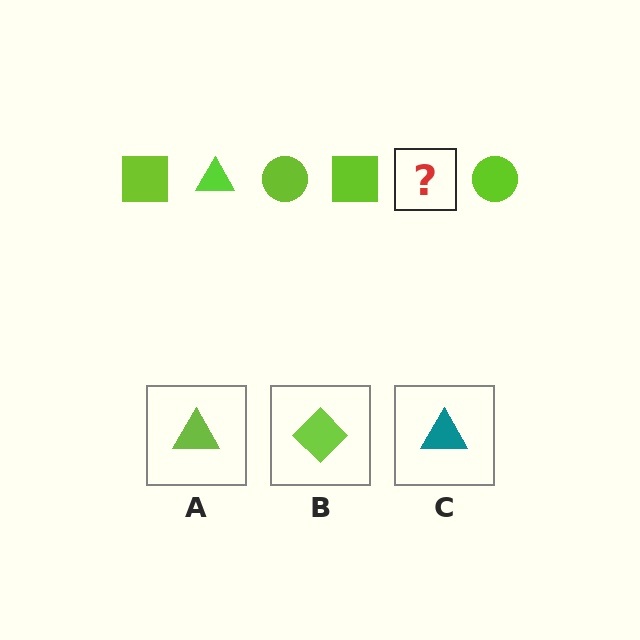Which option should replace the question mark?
Option A.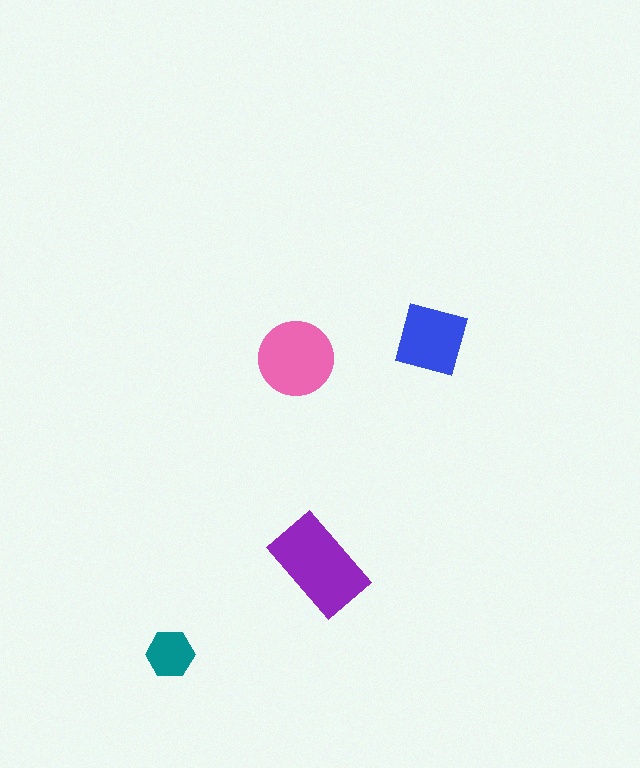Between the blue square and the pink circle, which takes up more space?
The pink circle.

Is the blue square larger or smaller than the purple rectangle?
Smaller.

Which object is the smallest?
The teal hexagon.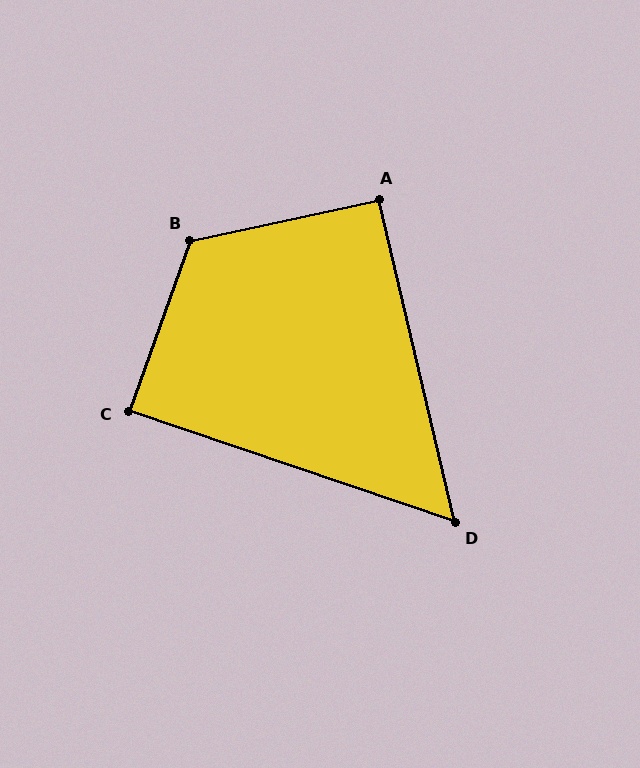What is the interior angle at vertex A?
Approximately 91 degrees (approximately right).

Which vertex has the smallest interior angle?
D, at approximately 58 degrees.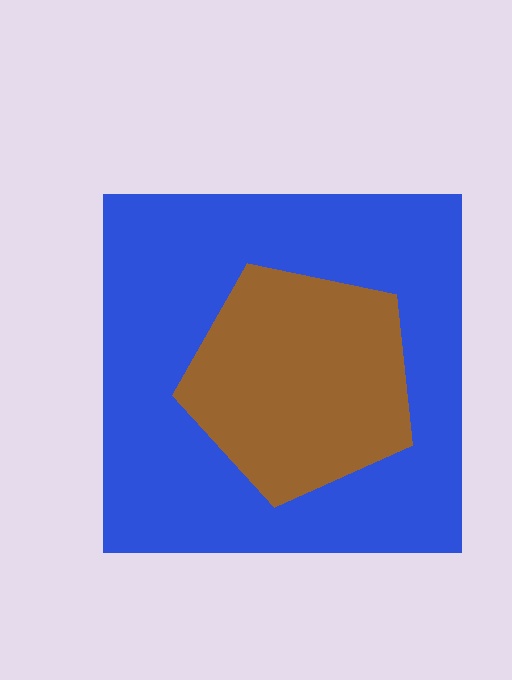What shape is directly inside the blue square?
The brown pentagon.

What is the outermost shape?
The blue square.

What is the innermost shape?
The brown pentagon.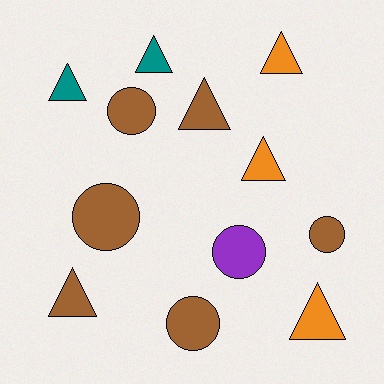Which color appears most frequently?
Brown, with 6 objects.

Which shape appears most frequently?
Triangle, with 7 objects.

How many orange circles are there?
There are no orange circles.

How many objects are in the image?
There are 12 objects.